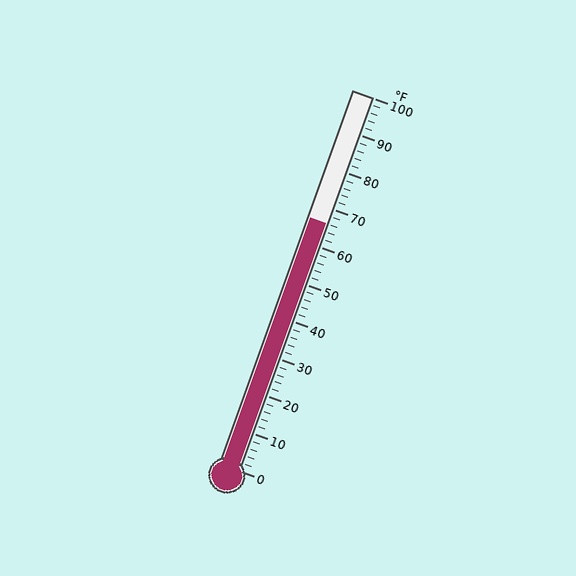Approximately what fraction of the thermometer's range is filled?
The thermometer is filled to approximately 65% of its range.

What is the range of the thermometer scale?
The thermometer scale ranges from 0°F to 100°F.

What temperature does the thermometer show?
The thermometer shows approximately 66°F.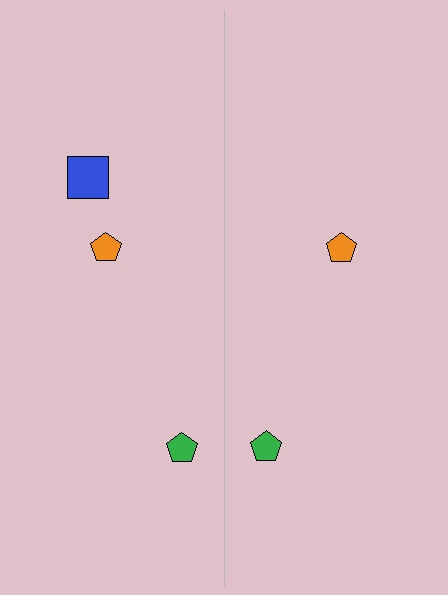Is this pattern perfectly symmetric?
No, the pattern is not perfectly symmetric. A blue square is missing from the right side.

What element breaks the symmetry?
A blue square is missing from the right side.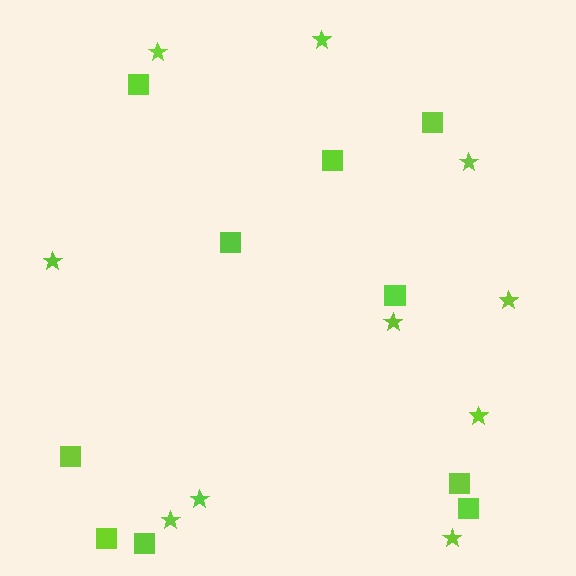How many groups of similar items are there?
There are 2 groups: one group of stars (10) and one group of squares (10).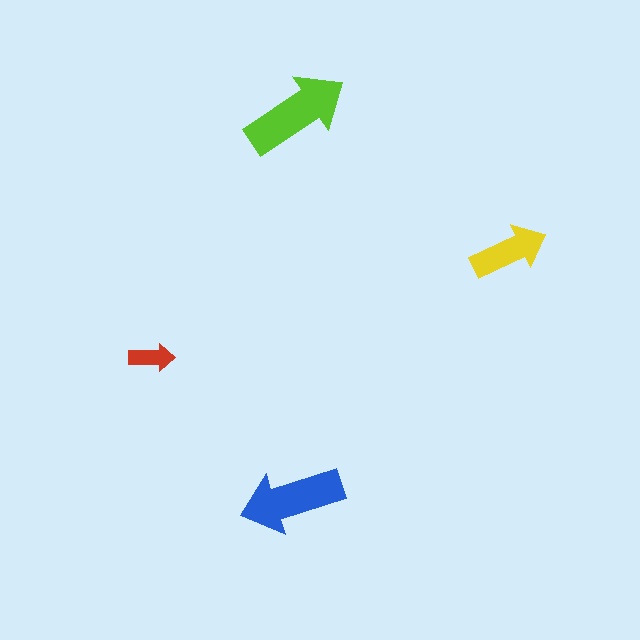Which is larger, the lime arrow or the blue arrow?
The lime one.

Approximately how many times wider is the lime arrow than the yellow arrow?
About 1.5 times wider.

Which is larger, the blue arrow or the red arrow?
The blue one.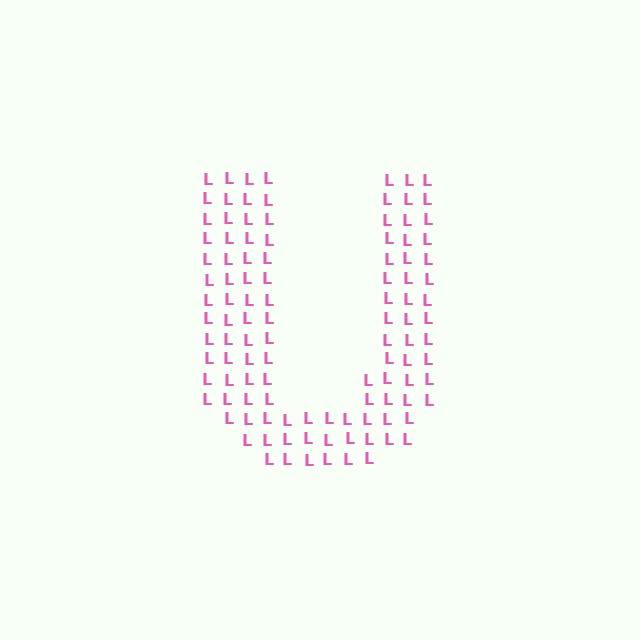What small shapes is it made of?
It is made of small letter L's.